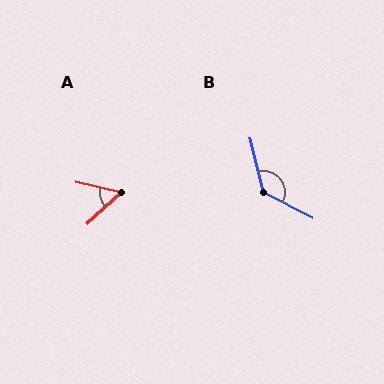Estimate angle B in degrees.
Approximately 131 degrees.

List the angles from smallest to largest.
A (55°), B (131°).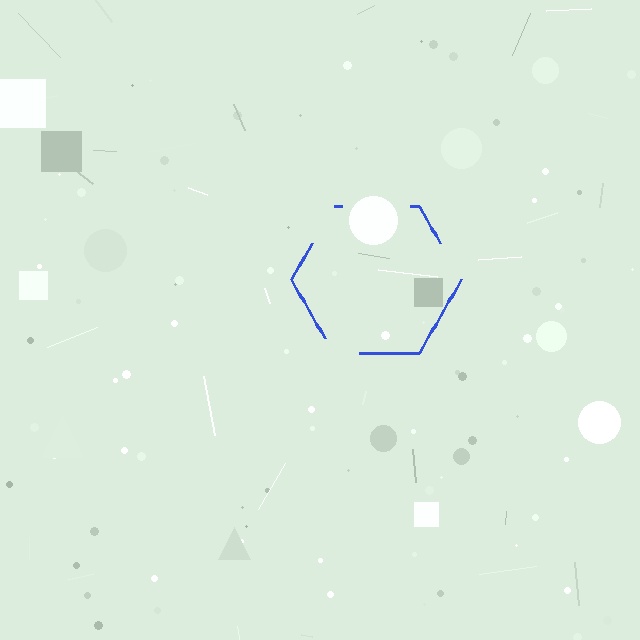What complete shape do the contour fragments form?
The contour fragments form a hexagon.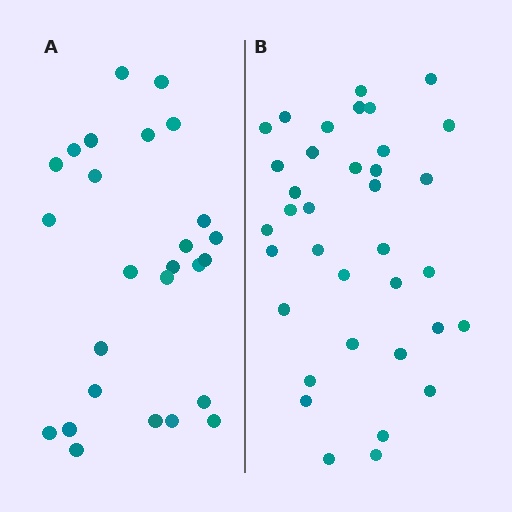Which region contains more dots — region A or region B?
Region B (the right region) has more dots.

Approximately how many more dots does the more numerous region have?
Region B has roughly 10 or so more dots than region A.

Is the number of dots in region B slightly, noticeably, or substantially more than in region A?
Region B has noticeably more, but not dramatically so. The ratio is roughly 1.4 to 1.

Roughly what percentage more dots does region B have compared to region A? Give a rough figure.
About 40% more.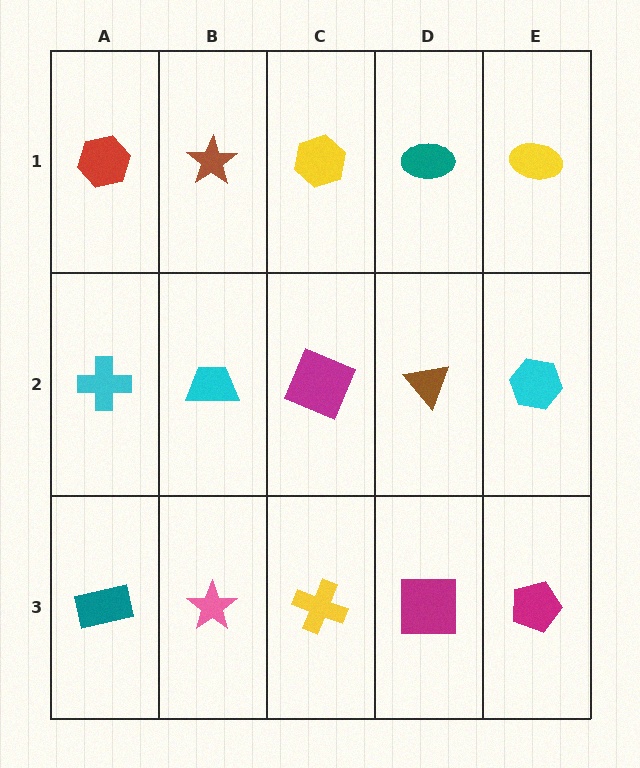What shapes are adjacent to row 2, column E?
A yellow ellipse (row 1, column E), a magenta pentagon (row 3, column E), a brown triangle (row 2, column D).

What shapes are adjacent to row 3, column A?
A cyan cross (row 2, column A), a pink star (row 3, column B).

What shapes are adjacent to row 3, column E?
A cyan hexagon (row 2, column E), a magenta square (row 3, column D).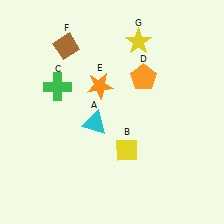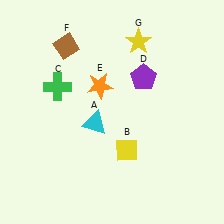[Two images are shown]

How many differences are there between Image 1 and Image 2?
There is 1 difference between the two images.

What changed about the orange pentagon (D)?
In Image 1, D is orange. In Image 2, it changed to purple.